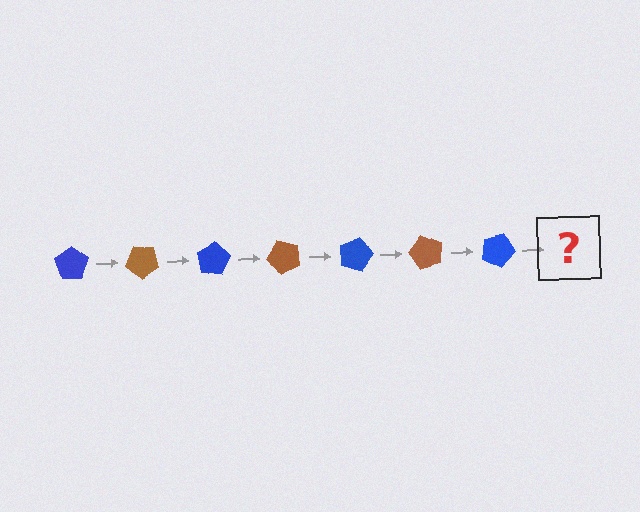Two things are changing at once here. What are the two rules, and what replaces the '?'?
The two rules are that it rotates 40 degrees each step and the color cycles through blue and brown. The '?' should be a brown pentagon, rotated 280 degrees from the start.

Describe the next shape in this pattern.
It should be a brown pentagon, rotated 280 degrees from the start.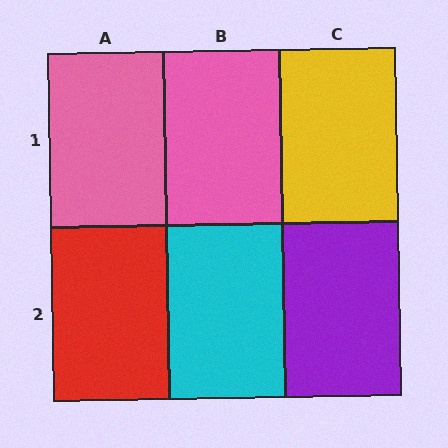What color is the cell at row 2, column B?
Cyan.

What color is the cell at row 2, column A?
Red.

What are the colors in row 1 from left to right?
Pink, pink, yellow.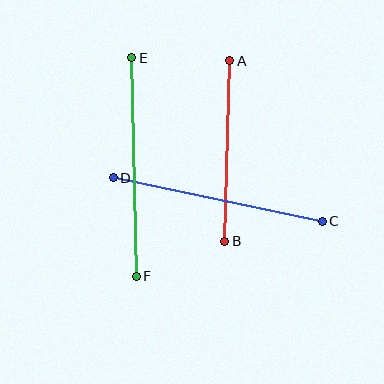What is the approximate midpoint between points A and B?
The midpoint is at approximately (227, 151) pixels.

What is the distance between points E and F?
The distance is approximately 219 pixels.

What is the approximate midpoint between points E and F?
The midpoint is at approximately (134, 167) pixels.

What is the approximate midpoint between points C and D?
The midpoint is at approximately (218, 200) pixels.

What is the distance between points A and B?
The distance is approximately 181 pixels.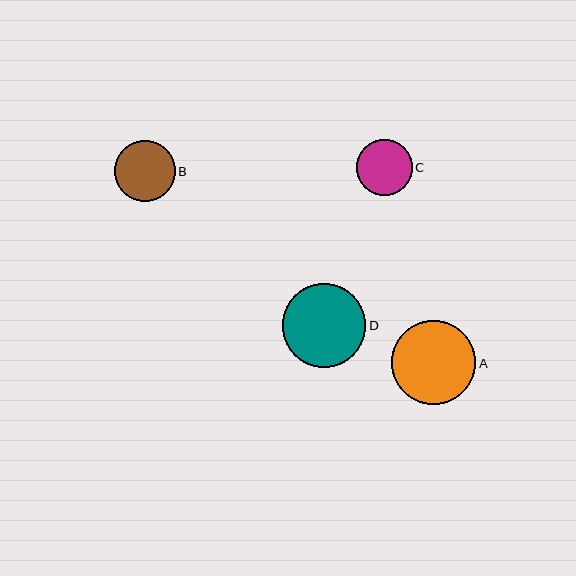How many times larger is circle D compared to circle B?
Circle D is approximately 1.4 times the size of circle B.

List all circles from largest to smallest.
From largest to smallest: A, D, B, C.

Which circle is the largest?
Circle A is the largest with a size of approximately 84 pixels.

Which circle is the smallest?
Circle C is the smallest with a size of approximately 56 pixels.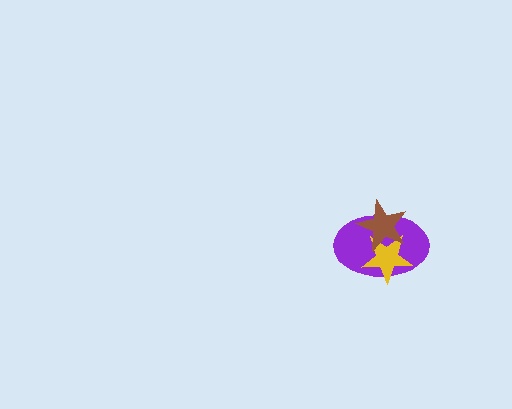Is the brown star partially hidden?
No, no other shape covers it.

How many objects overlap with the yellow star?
2 objects overlap with the yellow star.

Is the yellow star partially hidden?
Yes, it is partially covered by another shape.